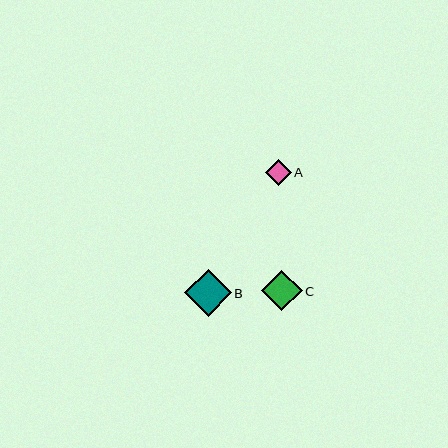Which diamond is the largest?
Diamond B is the largest with a size of approximately 47 pixels.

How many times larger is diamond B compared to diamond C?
Diamond B is approximately 1.2 times the size of diamond C.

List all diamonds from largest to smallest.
From largest to smallest: B, C, A.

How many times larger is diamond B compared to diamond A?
Diamond B is approximately 1.8 times the size of diamond A.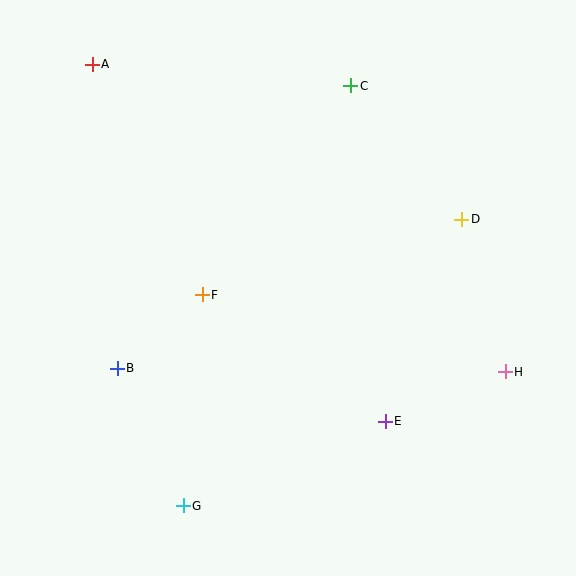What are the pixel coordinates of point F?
Point F is at (202, 295).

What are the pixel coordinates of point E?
Point E is at (385, 421).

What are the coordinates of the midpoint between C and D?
The midpoint between C and D is at (406, 153).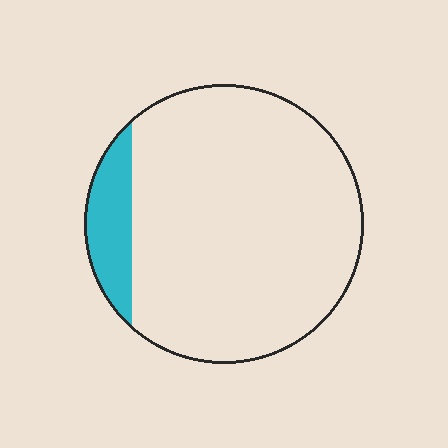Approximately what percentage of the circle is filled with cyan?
Approximately 10%.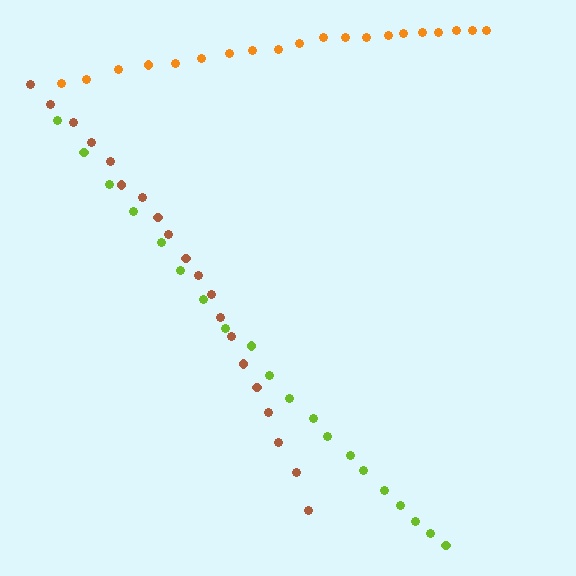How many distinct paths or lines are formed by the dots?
There are 3 distinct paths.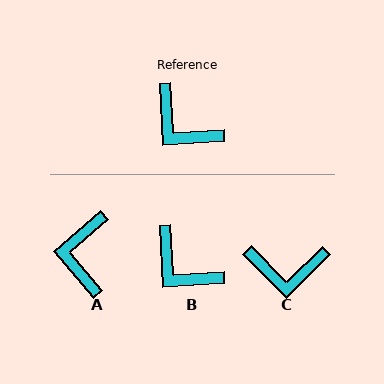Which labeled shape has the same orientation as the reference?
B.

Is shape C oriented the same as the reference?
No, it is off by about 41 degrees.